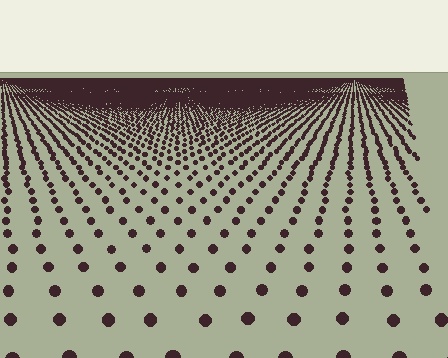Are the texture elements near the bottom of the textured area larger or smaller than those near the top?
Larger. Near the bottom, elements are closer to the viewer and appear at a bigger on-screen size.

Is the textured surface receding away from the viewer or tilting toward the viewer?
The surface is receding away from the viewer. Texture elements get smaller and denser toward the top.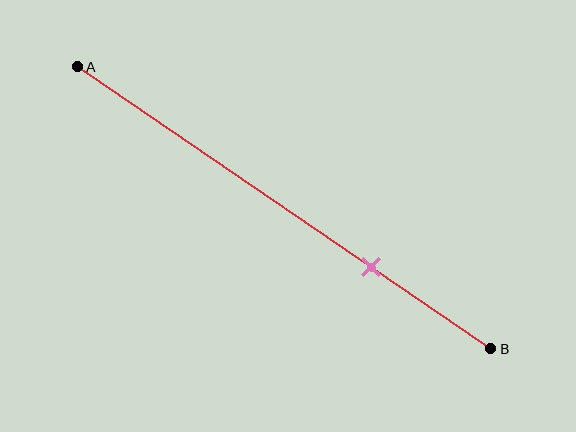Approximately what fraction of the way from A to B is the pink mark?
The pink mark is approximately 70% of the way from A to B.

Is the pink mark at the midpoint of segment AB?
No, the mark is at about 70% from A, not at the 50% midpoint.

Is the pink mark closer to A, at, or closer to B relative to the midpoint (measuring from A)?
The pink mark is closer to point B than the midpoint of segment AB.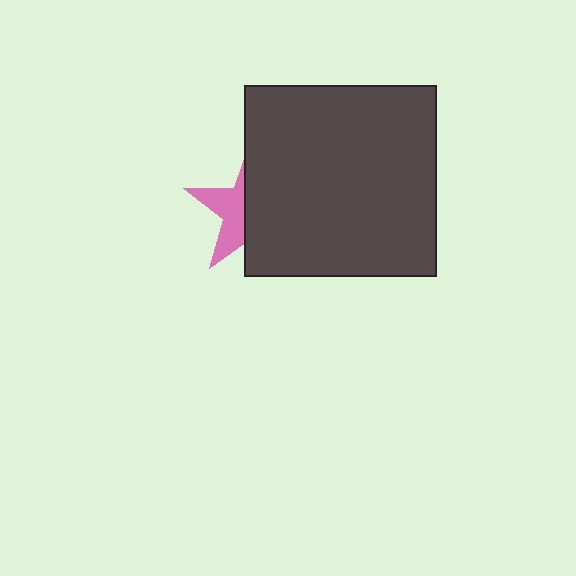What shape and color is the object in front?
The object in front is a dark gray square.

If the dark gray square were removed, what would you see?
You would see the complete pink star.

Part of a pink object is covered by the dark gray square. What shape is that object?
It is a star.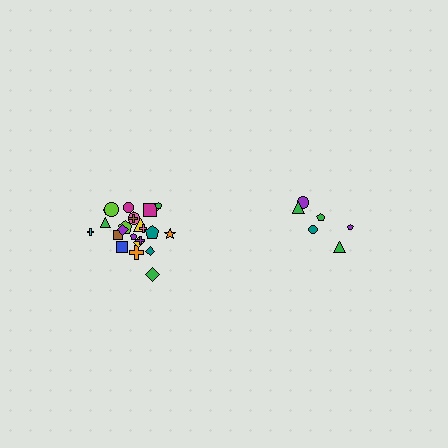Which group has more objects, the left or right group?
The left group.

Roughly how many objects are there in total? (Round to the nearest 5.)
Roughly 30 objects in total.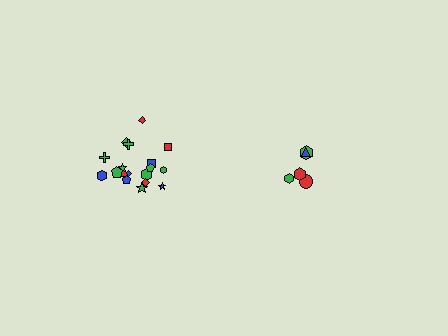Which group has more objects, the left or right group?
The left group.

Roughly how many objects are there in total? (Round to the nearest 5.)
Roughly 25 objects in total.